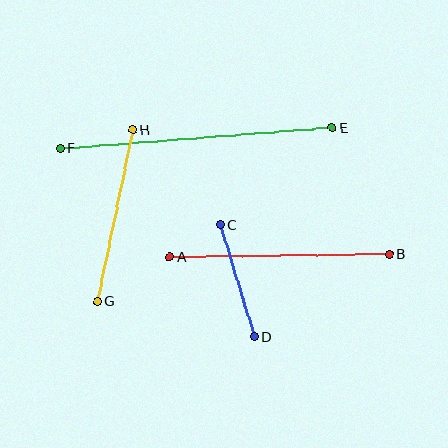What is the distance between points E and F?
The distance is approximately 273 pixels.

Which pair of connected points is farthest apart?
Points E and F are farthest apart.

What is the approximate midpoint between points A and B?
The midpoint is at approximately (279, 256) pixels.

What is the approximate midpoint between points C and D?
The midpoint is at approximately (237, 281) pixels.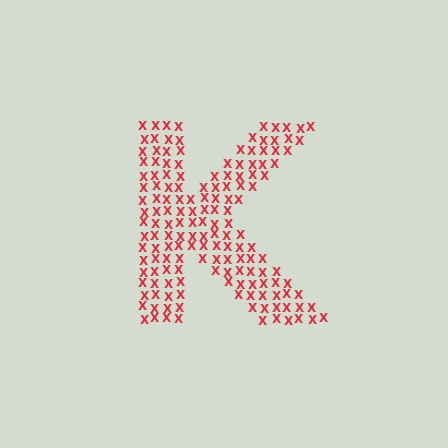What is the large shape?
The large shape is the letter K.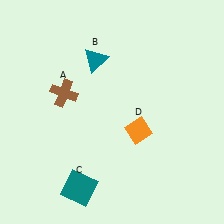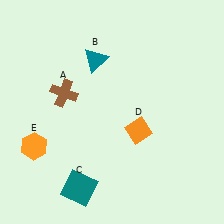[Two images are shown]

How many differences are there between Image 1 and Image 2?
There is 1 difference between the two images.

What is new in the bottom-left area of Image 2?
An orange hexagon (E) was added in the bottom-left area of Image 2.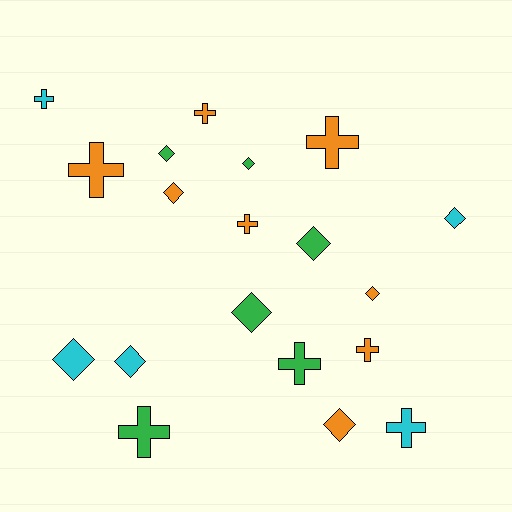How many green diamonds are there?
There are 4 green diamonds.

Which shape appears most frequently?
Diamond, with 10 objects.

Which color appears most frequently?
Orange, with 8 objects.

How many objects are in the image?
There are 19 objects.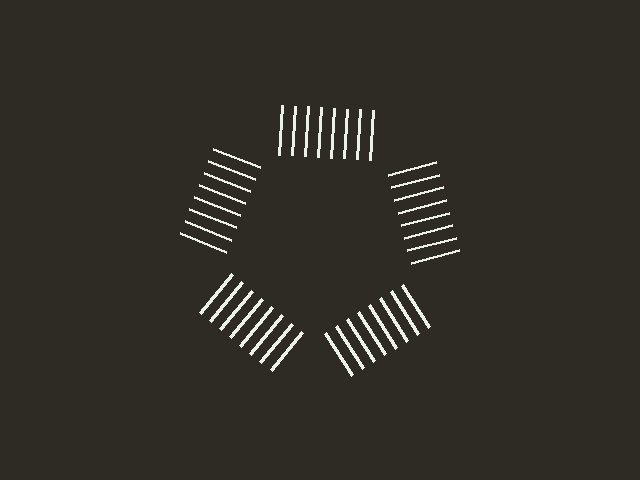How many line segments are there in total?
40 — 8 along each of the 5 edges.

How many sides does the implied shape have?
5 sides — the line-ends trace a pentagon.